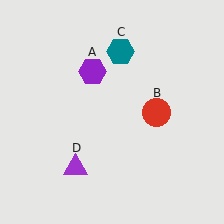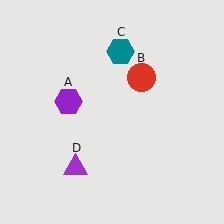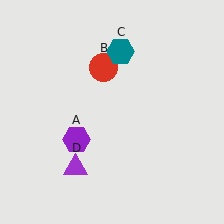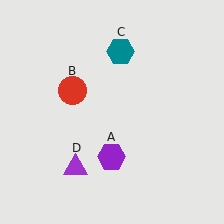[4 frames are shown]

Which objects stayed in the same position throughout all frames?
Teal hexagon (object C) and purple triangle (object D) remained stationary.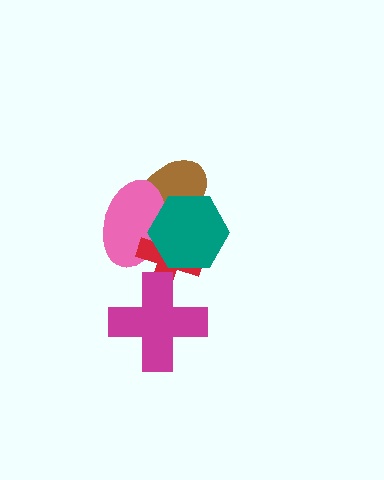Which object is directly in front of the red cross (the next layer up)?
The teal hexagon is directly in front of the red cross.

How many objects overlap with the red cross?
4 objects overlap with the red cross.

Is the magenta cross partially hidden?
No, no other shape covers it.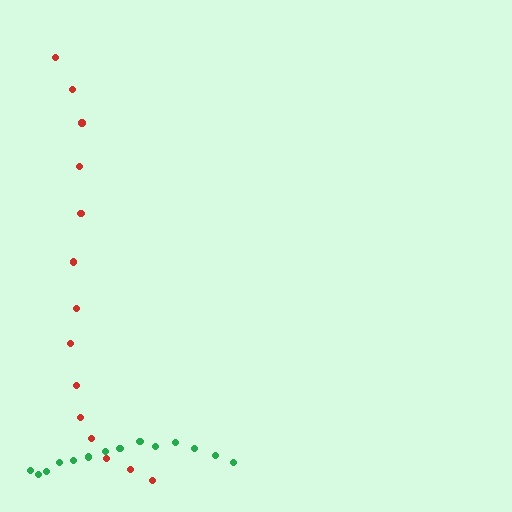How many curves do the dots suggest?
There are 2 distinct paths.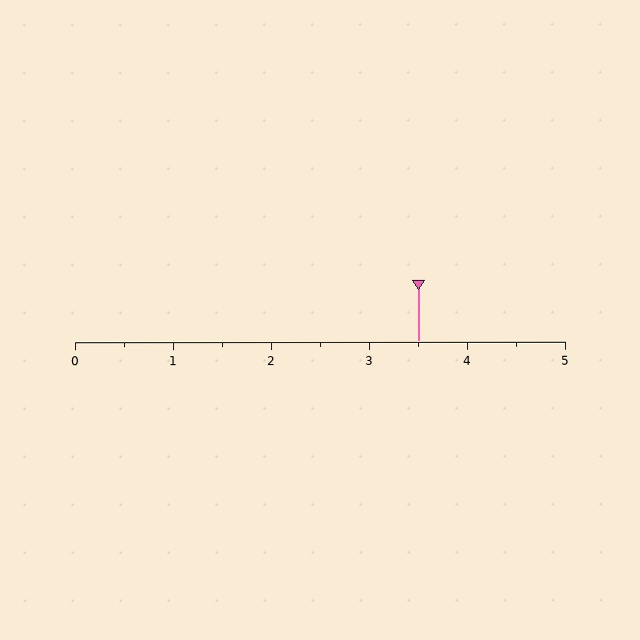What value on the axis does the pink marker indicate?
The marker indicates approximately 3.5.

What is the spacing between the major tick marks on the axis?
The major ticks are spaced 1 apart.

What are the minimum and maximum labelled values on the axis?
The axis runs from 0 to 5.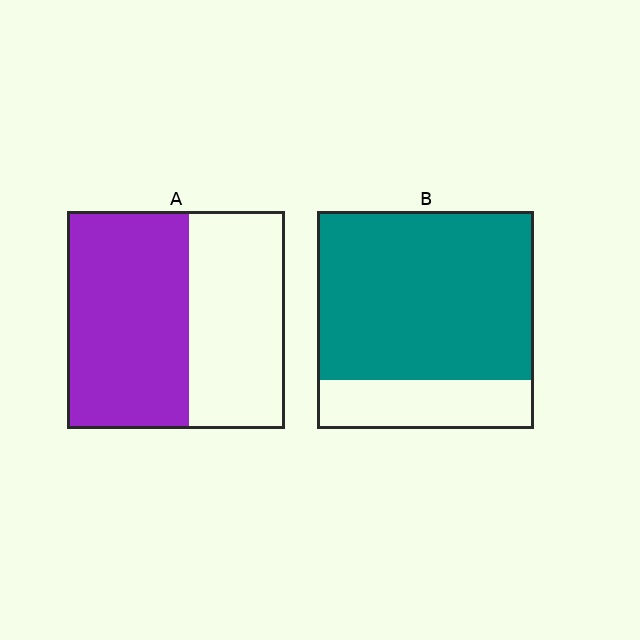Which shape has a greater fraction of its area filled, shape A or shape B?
Shape B.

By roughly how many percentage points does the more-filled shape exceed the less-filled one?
By roughly 20 percentage points (B over A).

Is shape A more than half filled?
Yes.